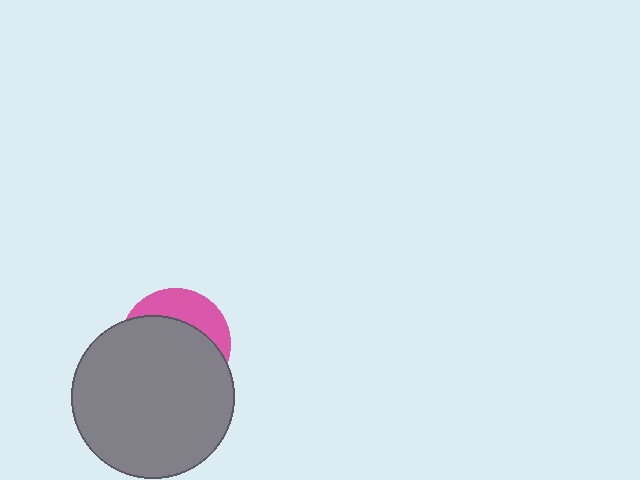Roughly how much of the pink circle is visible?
A small part of it is visible (roughly 30%).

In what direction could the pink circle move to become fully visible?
The pink circle could move up. That would shift it out from behind the gray circle entirely.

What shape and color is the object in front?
The object in front is a gray circle.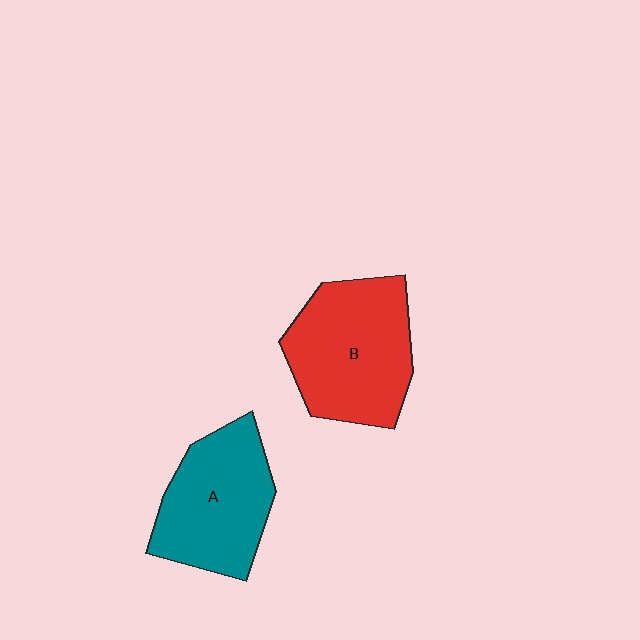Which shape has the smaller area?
Shape A (teal).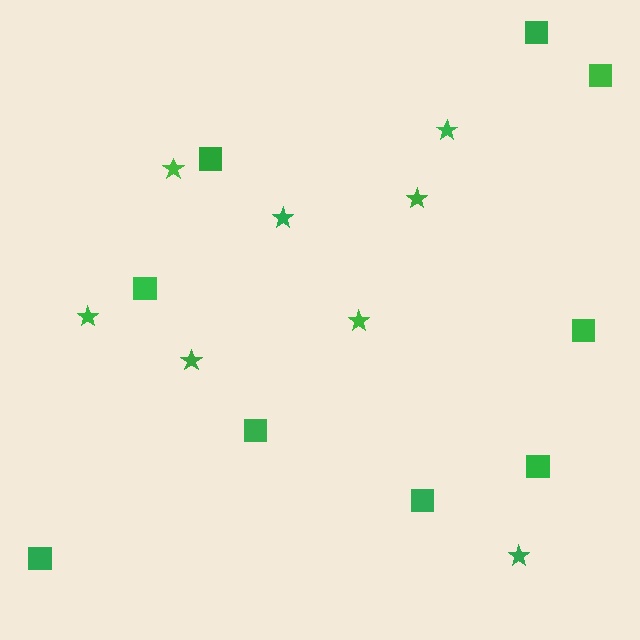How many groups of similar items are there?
There are 2 groups: one group of stars (8) and one group of squares (9).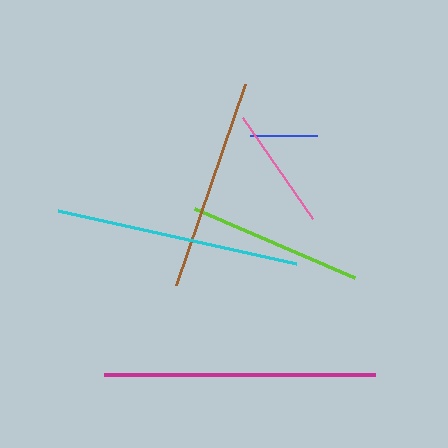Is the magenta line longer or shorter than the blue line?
The magenta line is longer than the blue line.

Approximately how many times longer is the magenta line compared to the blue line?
The magenta line is approximately 4.0 times the length of the blue line.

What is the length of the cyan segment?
The cyan segment is approximately 243 pixels long.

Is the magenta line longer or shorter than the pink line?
The magenta line is longer than the pink line.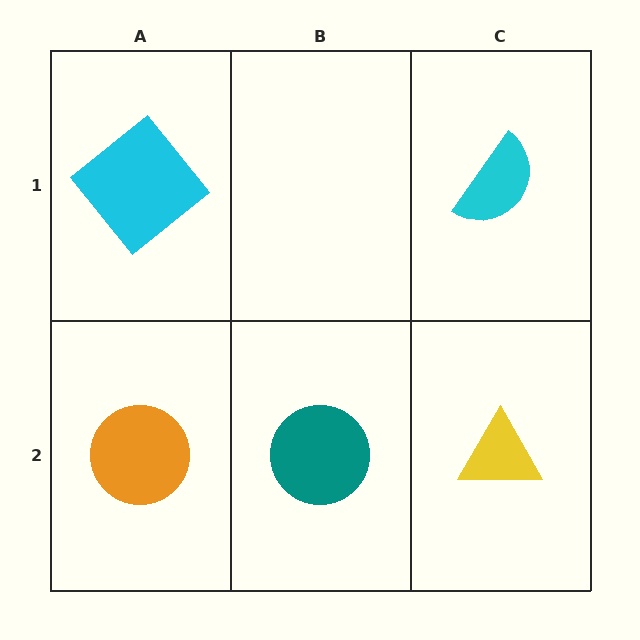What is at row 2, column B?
A teal circle.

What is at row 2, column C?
A yellow triangle.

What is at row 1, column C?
A cyan semicircle.